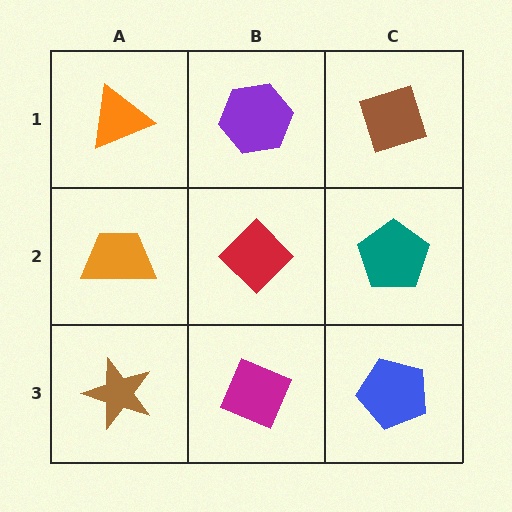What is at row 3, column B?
A magenta diamond.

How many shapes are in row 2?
3 shapes.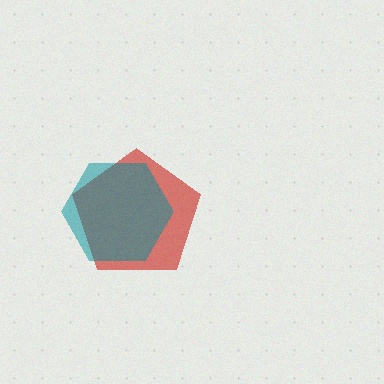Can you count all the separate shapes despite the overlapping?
Yes, there are 2 separate shapes.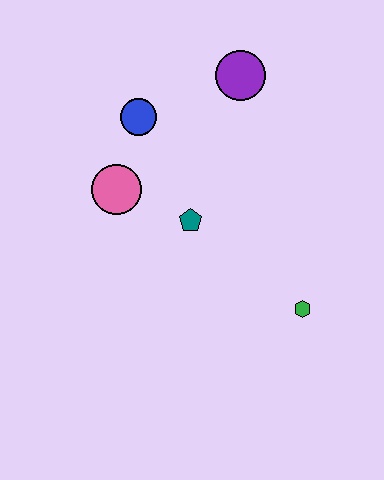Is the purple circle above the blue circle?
Yes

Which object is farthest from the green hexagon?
The blue circle is farthest from the green hexagon.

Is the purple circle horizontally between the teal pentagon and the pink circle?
No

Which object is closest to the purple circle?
The blue circle is closest to the purple circle.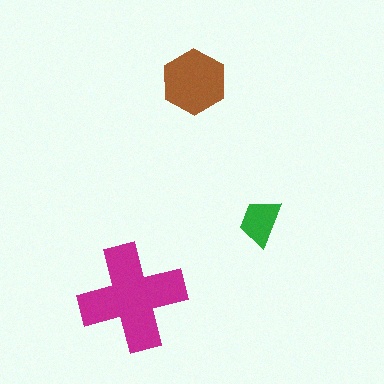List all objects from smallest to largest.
The green trapezoid, the brown hexagon, the magenta cross.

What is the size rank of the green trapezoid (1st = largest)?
3rd.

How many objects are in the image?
There are 3 objects in the image.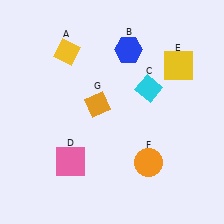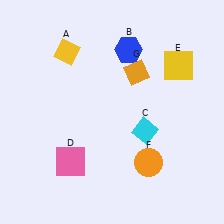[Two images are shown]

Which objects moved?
The objects that moved are: the cyan diamond (C), the orange diamond (G).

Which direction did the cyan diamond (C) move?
The cyan diamond (C) moved down.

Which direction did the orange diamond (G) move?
The orange diamond (G) moved right.